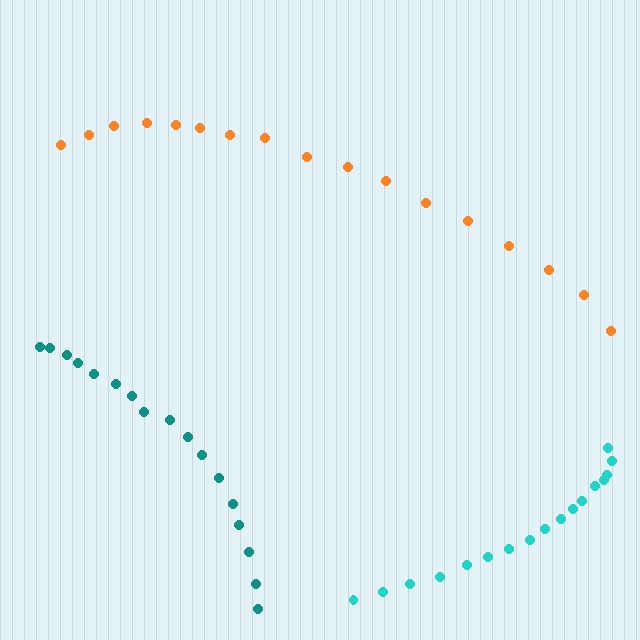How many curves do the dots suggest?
There are 3 distinct paths.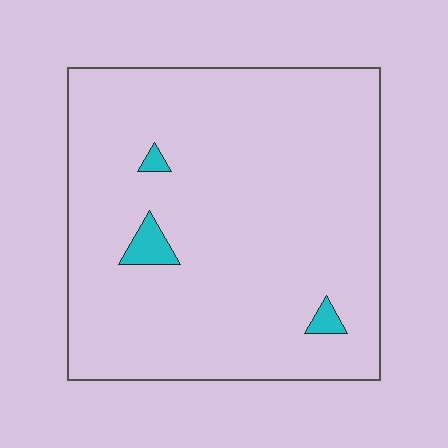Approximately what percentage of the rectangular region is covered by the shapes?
Approximately 5%.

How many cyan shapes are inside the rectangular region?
3.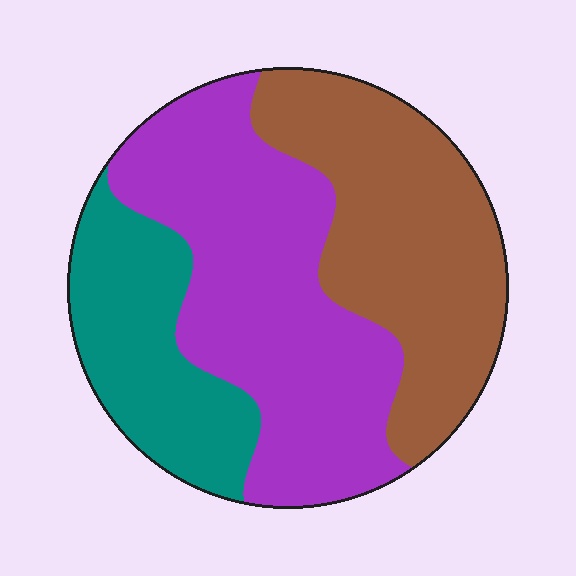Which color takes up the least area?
Teal, at roughly 20%.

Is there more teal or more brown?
Brown.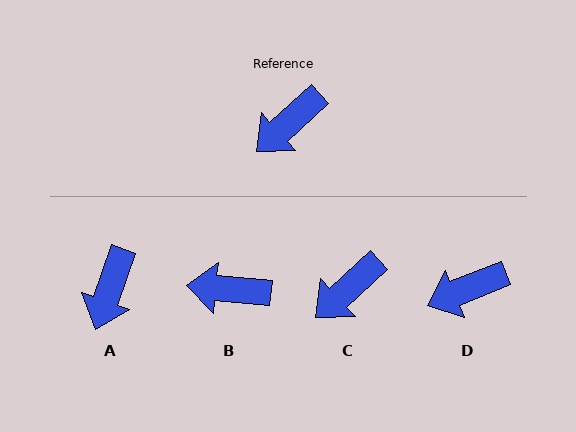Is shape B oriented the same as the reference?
No, it is off by about 47 degrees.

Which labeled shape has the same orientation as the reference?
C.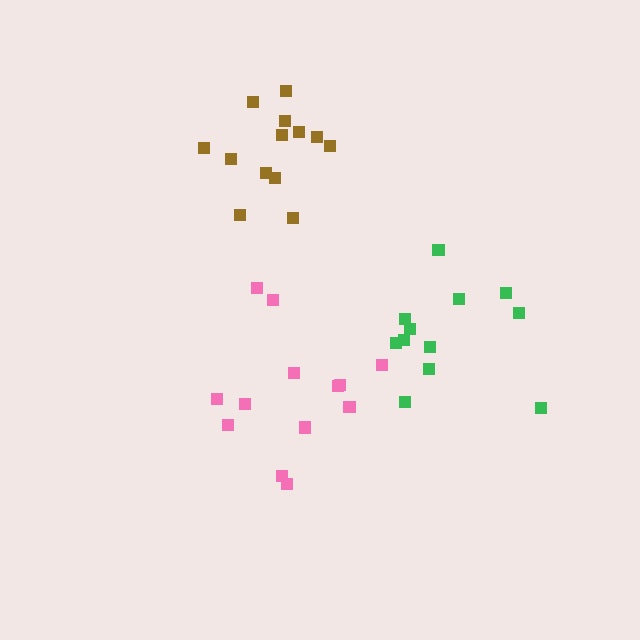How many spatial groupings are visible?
There are 3 spatial groupings.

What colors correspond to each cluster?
The clusters are colored: green, pink, brown.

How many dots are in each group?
Group 1: 12 dots, Group 2: 13 dots, Group 3: 13 dots (38 total).